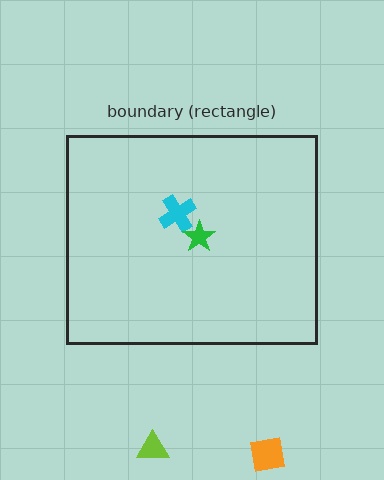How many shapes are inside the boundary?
2 inside, 2 outside.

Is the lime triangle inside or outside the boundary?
Outside.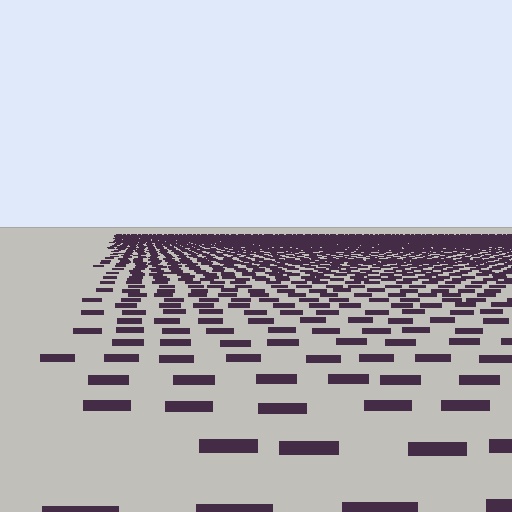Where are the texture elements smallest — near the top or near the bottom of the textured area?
Near the top.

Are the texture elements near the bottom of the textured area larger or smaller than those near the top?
Larger. Near the bottom, elements are closer to the viewer and appear at a bigger on-screen size.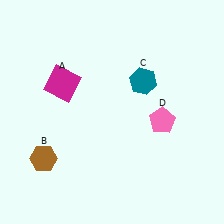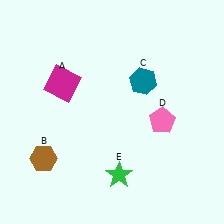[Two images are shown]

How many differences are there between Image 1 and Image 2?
There is 1 difference between the two images.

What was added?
A green star (E) was added in Image 2.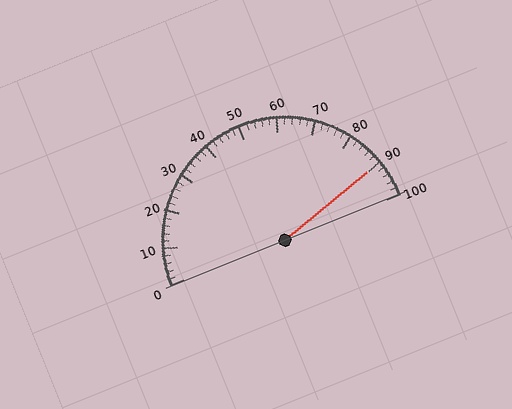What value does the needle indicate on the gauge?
The needle indicates approximately 90.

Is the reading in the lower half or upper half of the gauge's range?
The reading is in the upper half of the range (0 to 100).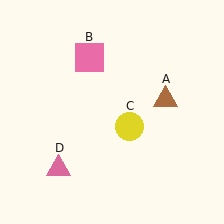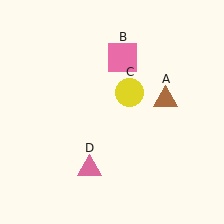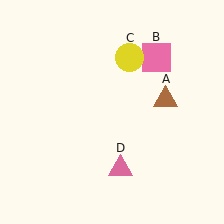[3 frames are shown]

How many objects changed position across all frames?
3 objects changed position: pink square (object B), yellow circle (object C), pink triangle (object D).